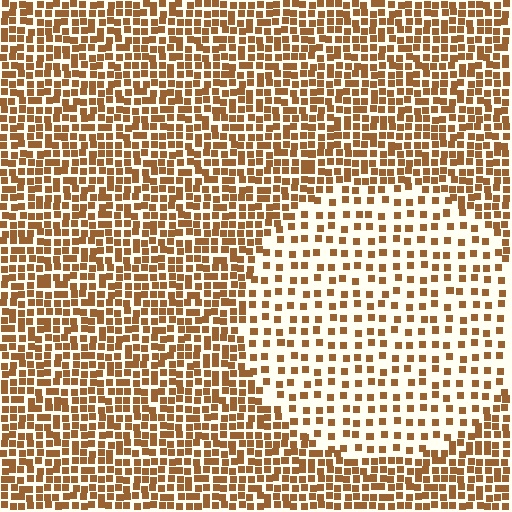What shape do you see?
I see a circle.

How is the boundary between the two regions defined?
The boundary is defined by a change in element density (approximately 2.2x ratio). All elements are the same color, size, and shape.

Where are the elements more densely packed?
The elements are more densely packed outside the circle boundary.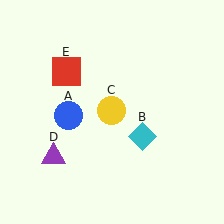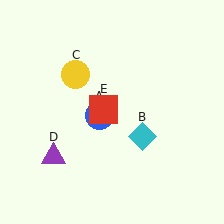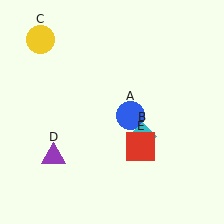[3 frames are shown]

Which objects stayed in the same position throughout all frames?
Cyan diamond (object B) and purple triangle (object D) remained stationary.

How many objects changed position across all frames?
3 objects changed position: blue circle (object A), yellow circle (object C), red square (object E).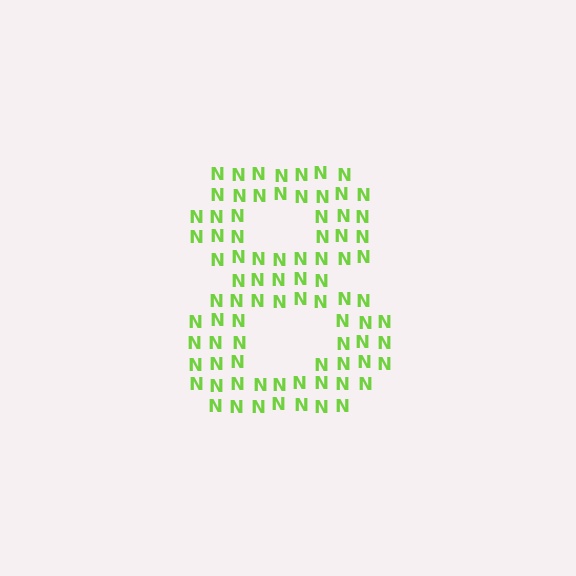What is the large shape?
The large shape is the digit 8.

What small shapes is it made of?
It is made of small letter N's.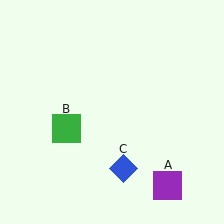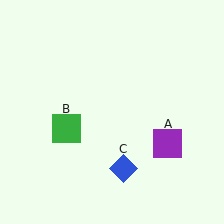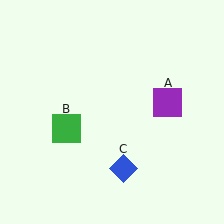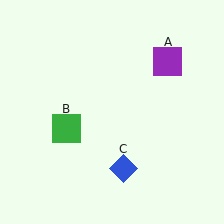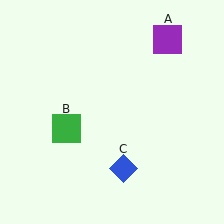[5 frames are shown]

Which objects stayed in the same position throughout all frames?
Green square (object B) and blue diamond (object C) remained stationary.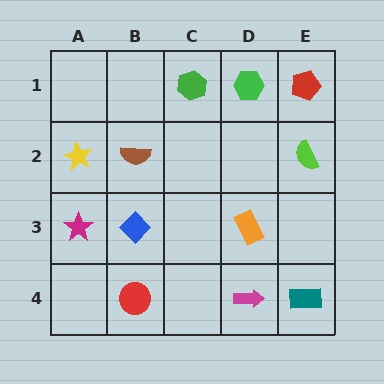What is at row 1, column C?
A green hexagon.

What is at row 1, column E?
A red pentagon.